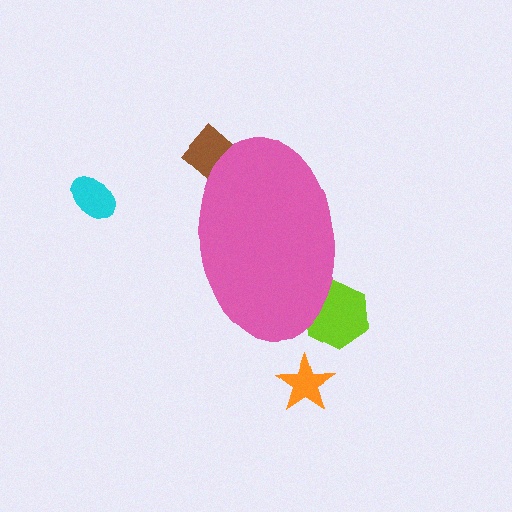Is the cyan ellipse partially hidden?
No, the cyan ellipse is fully visible.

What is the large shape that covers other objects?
A pink ellipse.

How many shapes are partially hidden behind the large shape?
2 shapes are partially hidden.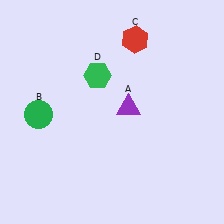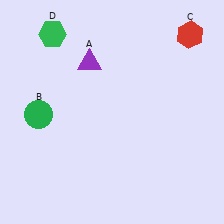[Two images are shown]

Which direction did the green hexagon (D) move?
The green hexagon (D) moved left.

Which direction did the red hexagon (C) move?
The red hexagon (C) moved right.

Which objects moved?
The objects that moved are: the purple triangle (A), the red hexagon (C), the green hexagon (D).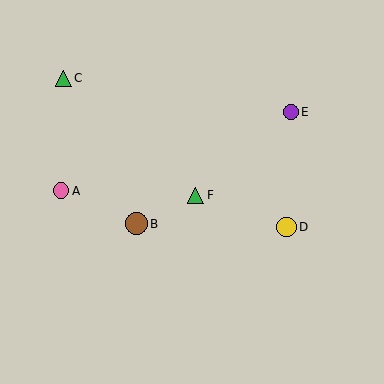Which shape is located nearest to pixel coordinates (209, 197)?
The green triangle (labeled F) at (196, 195) is nearest to that location.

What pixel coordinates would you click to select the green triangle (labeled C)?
Click at (63, 78) to select the green triangle C.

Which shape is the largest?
The brown circle (labeled B) is the largest.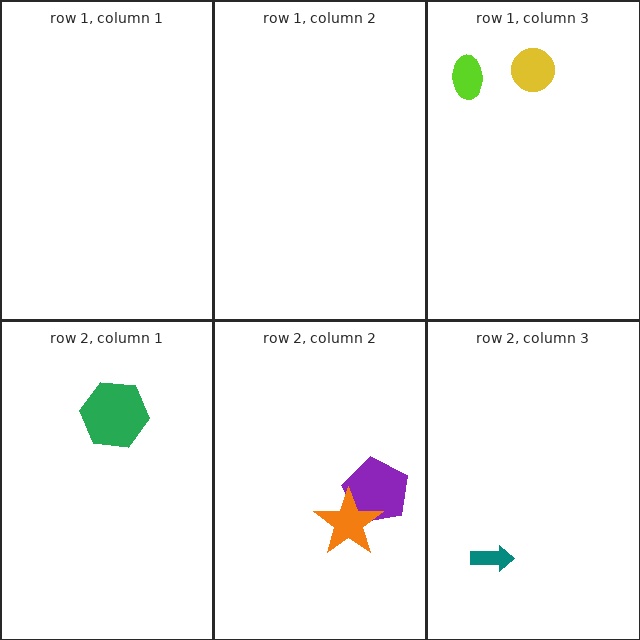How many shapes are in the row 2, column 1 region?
1.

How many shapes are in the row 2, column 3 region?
1.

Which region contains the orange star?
The row 2, column 2 region.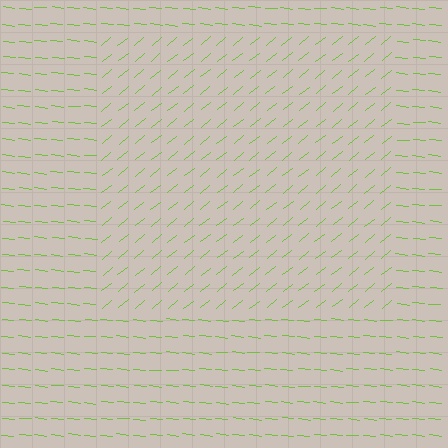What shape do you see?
I see a rectangle.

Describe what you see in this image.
The image is filled with small lime line segments. A rectangle region in the image has lines oriented differently from the surrounding lines, creating a visible texture boundary.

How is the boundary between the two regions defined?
The boundary is defined purely by a change in line orientation (approximately 45 degrees difference). All lines are the same color and thickness.